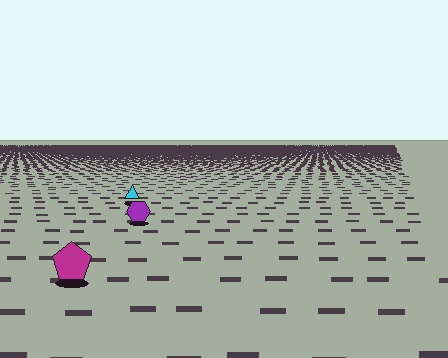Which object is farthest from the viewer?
The cyan triangle is farthest from the viewer. It appears smaller and the ground texture around it is denser.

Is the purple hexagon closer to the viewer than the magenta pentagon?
No. The magenta pentagon is closer — you can tell from the texture gradient: the ground texture is coarser near it.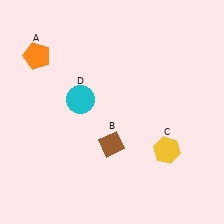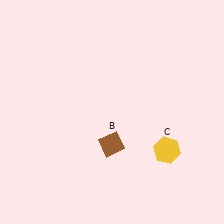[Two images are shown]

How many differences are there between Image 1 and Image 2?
There are 2 differences between the two images.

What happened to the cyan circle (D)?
The cyan circle (D) was removed in Image 2. It was in the top-left area of Image 1.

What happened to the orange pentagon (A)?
The orange pentagon (A) was removed in Image 2. It was in the top-left area of Image 1.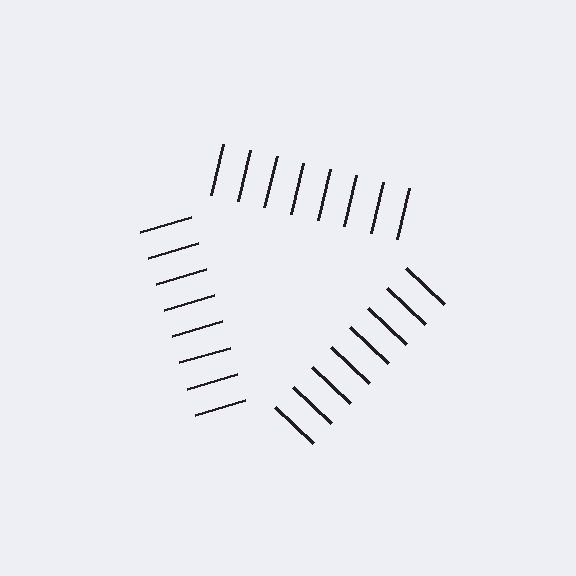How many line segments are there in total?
24 — 8 along each of the 3 edges.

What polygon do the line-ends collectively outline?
An illusory triangle — the line segments terminate on its edges but no continuous stroke is drawn.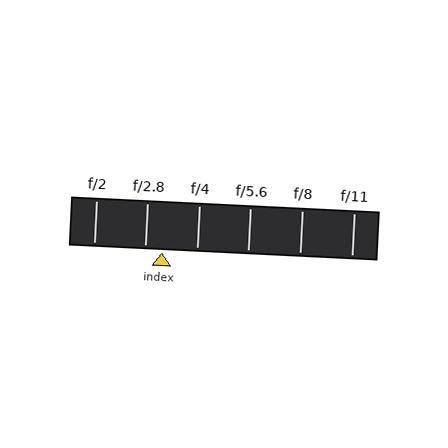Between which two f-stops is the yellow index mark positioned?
The index mark is between f/2.8 and f/4.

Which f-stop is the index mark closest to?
The index mark is closest to f/2.8.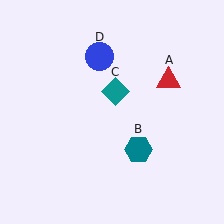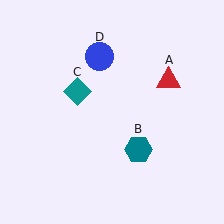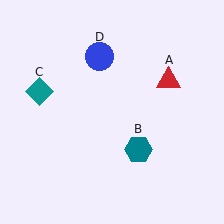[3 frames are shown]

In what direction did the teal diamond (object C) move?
The teal diamond (object C) moved left.